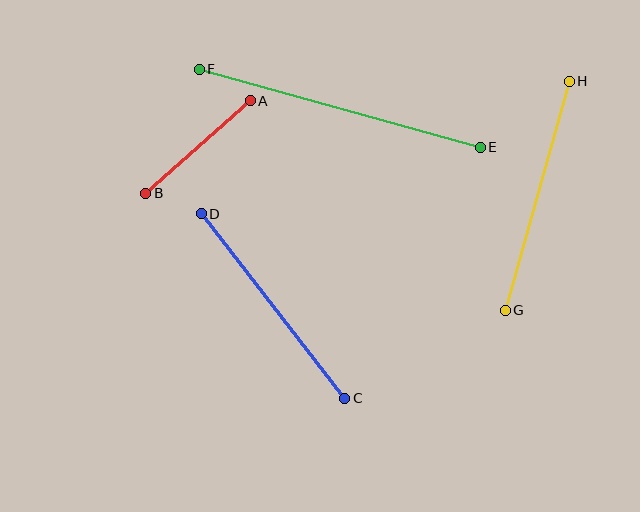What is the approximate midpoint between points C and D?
The midpoint is at approximately (273, 306) pixels.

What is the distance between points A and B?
The distance is approximately 140 pixels.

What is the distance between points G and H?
The distance is approximately 238 pixels.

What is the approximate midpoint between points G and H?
The midpoint is at approximately (537, 196) pixels.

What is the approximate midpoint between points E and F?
The midpoint is at approximately (340, 108) pixels.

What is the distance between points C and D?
The distance is approximately 234 pixels.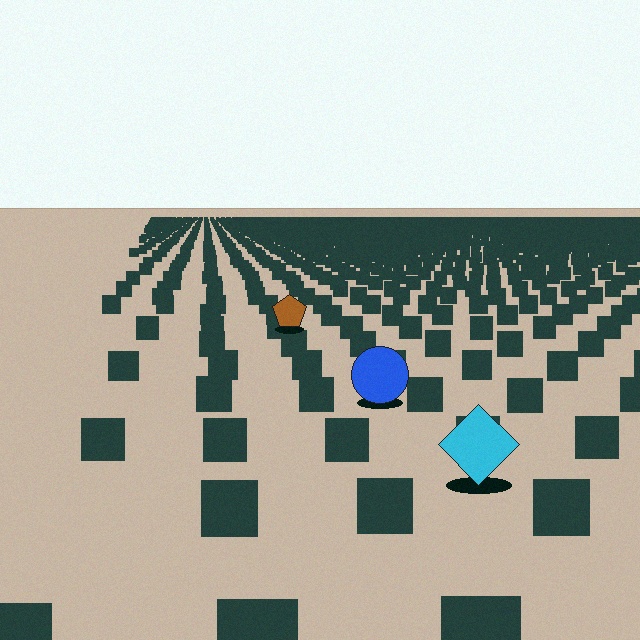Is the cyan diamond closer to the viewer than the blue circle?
Yes. The cyan diamond is closer — you can tell from the texture gradient: the ground texture is coarser near it.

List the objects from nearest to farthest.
From nearest to farthest: the cyan diamond, the blue circle, the brown pentagon.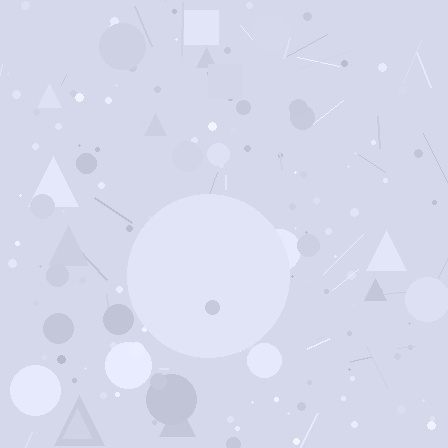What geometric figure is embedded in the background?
A circle is embedded in the background.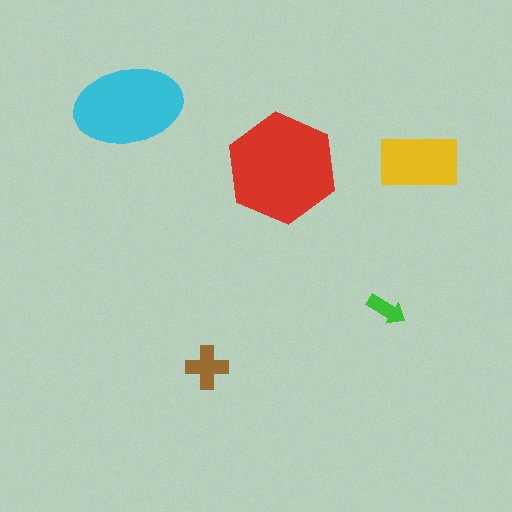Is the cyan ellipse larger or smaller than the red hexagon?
Smaller.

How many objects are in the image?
There are 5 objects in the image.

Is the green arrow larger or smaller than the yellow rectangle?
Smaller.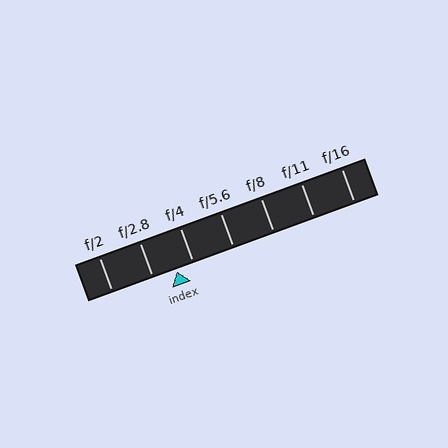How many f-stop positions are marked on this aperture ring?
There are 7 f-stop positions marked.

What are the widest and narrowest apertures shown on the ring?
The widest aperture shown is f/2 and the narrowest is f/16.